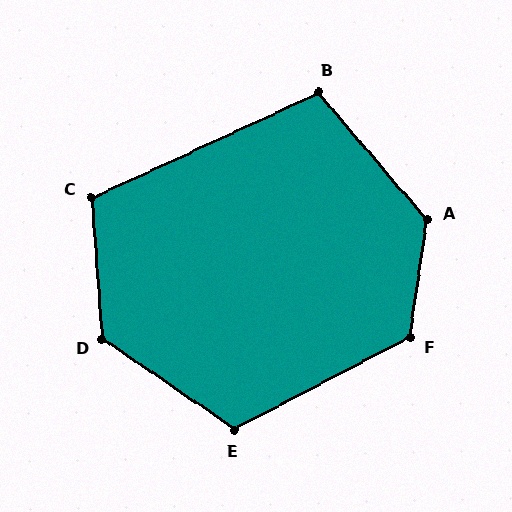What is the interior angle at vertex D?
Approximately 129 degrees (obtuse).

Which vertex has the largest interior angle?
A, at approximately 132 degrees.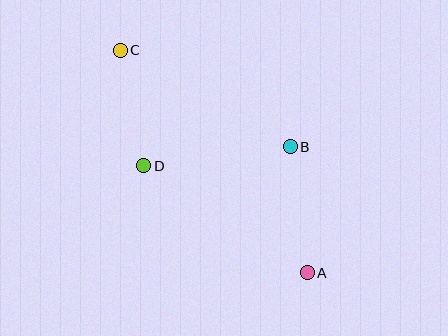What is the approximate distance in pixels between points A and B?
The distance between A and B is approximately 127 pixels.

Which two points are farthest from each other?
Points A and C are farthest from each other.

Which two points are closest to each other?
Points C and D are closest to each other.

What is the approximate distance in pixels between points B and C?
The distance between B and C is approximately 195 pixels.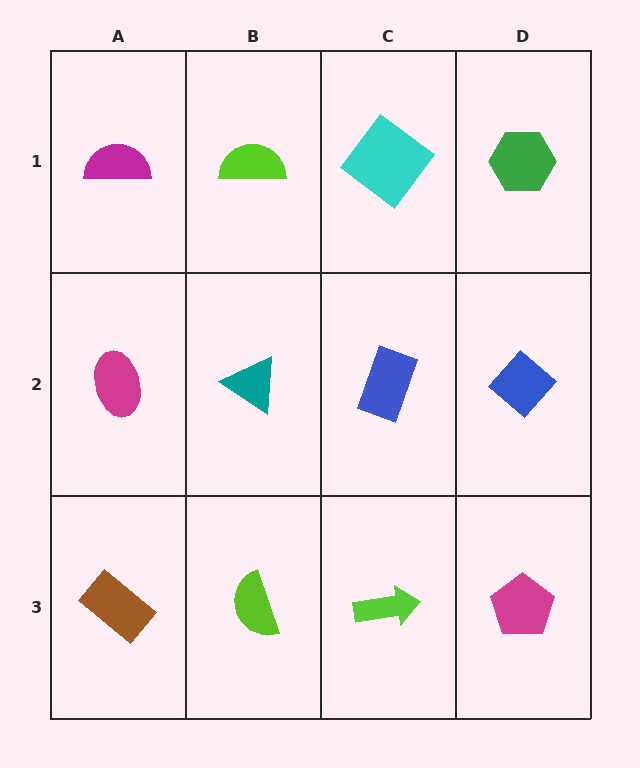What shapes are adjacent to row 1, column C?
A blue rectangle (row 2, column C), a lime semicircle (row 1, column B), a green hexagon (row 1, column D).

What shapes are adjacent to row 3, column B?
A teal triangle (row 2, column B), a brown rectangle (row 3, column A), a lime arrow (row 3, column C).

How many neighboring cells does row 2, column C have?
4.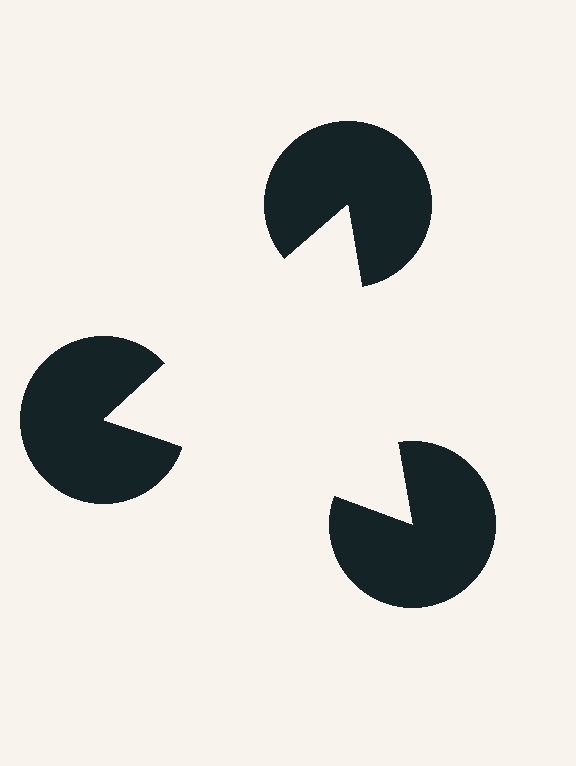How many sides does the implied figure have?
3 sides.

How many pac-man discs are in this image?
There are 3 — one at each vertex of the illusory triangle.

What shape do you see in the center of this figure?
An illusory triangle — its edges are inferred from the aligned wedge cuts in the pac-man discs, not physically drawn.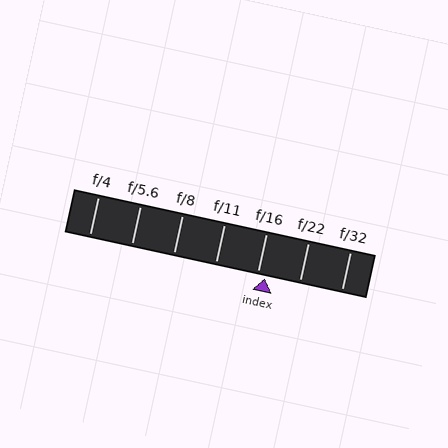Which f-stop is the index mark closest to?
The index mark is closest to f/16.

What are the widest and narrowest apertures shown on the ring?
The widest aperture shown is f/4 and the narrowest is f/32.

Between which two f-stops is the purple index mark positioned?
The index mark is between f/16 and f/22.